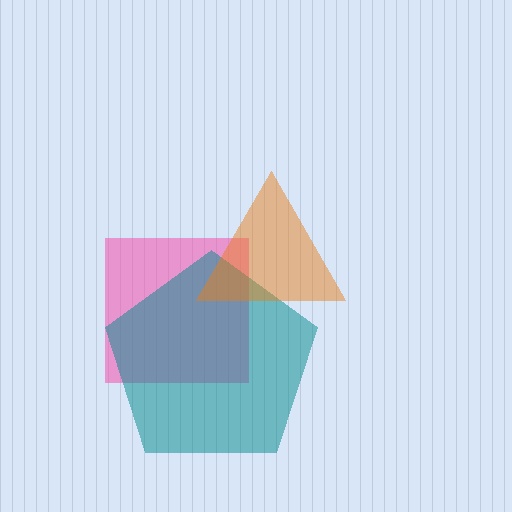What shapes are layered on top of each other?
The layered shapes are: a pink square, a teal pentagon, an orange triangle.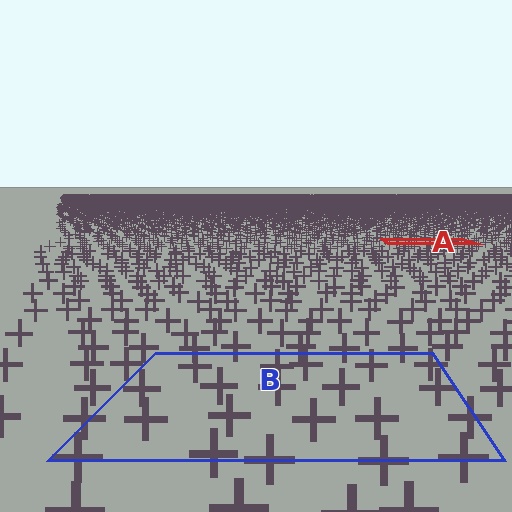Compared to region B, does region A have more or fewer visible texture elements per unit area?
Region A has more texture elements per unit area — they are packed more densely because it is farther away.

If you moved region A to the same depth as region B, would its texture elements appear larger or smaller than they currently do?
They would appear larger. At a closer depth, the same texture elements are projected at a bigger on-screen size.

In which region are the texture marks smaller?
The texture marks are smaller in region A, because it is farther away.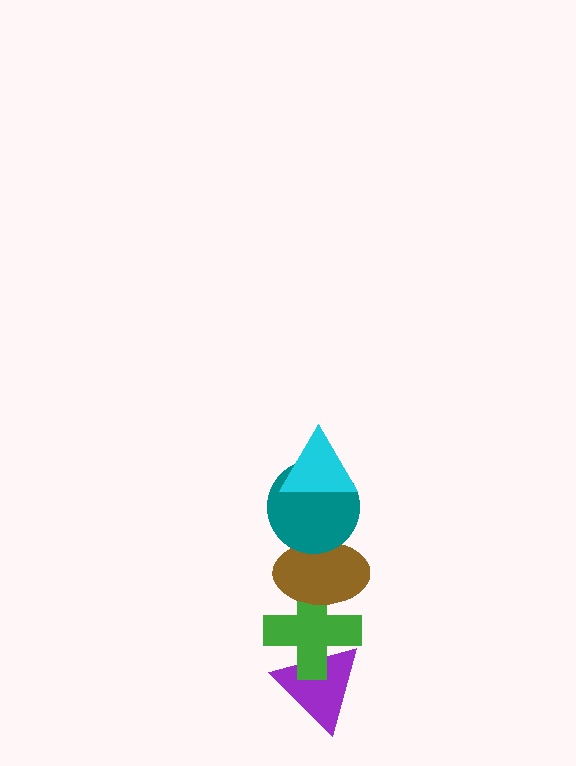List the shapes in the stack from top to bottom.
From top to bottom: the cyan triangle, the teal circle, the brown ellipse, the green cross, the purple triangle.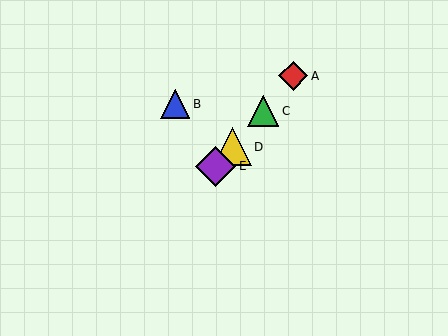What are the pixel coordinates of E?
Object E is at (215, 166).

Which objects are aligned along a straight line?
Objects A, C, D, E are aligned along a straight line.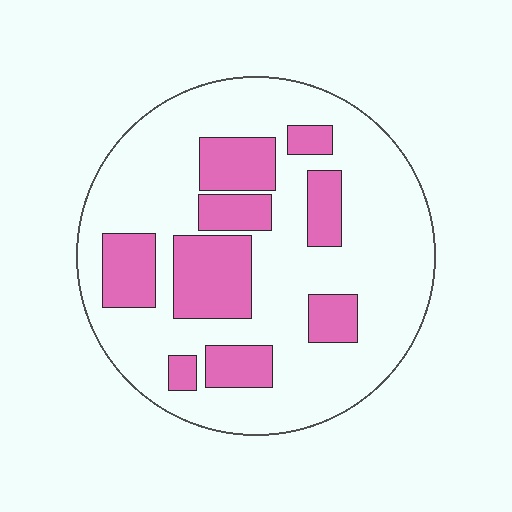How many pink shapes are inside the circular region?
9.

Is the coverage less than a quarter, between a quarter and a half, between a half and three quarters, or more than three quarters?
Between a quarter and a half.